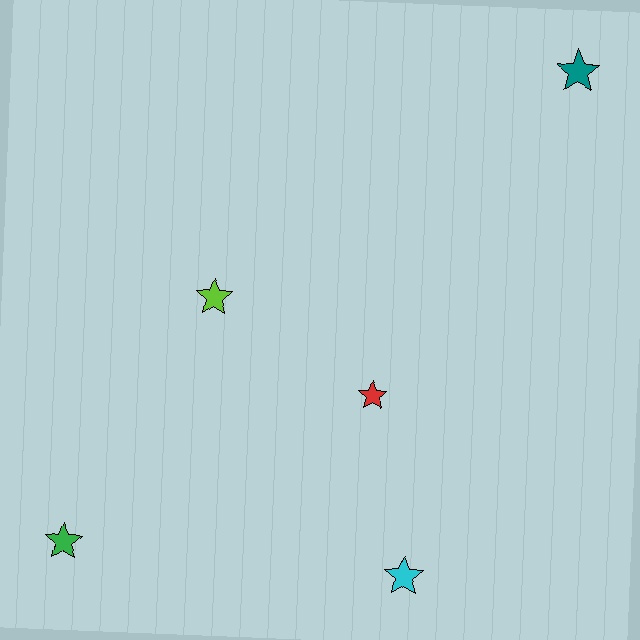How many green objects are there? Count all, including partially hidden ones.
There is 1 green object.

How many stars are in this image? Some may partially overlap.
There are 5 stars.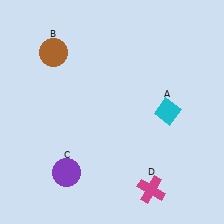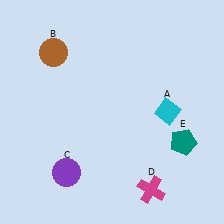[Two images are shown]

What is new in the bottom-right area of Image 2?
A teal pentagon (E) was added in the bottom-right area of Image 2.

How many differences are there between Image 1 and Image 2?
There is 1 difference between the two images.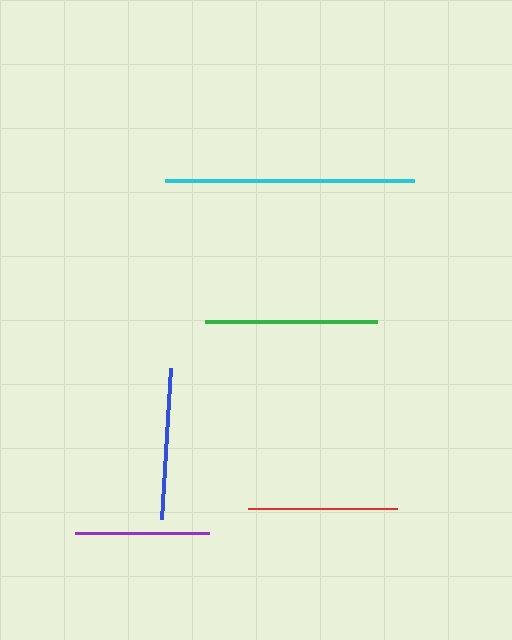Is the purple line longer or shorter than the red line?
The red line is longer than the purple line.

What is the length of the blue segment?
The blue segment is approximately 151 pixels long.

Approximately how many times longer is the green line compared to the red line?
The green line is approximately 1.1 times the length of the red line.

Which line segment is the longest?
The cyan line is the longest at approximately 249 pixels.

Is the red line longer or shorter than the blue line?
The blue line is longer than the red line.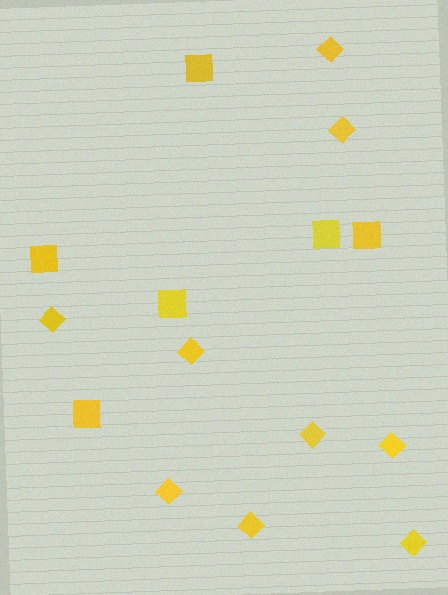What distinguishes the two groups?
There are 2 groups: one group of diamonds (9) and one group of squares (6).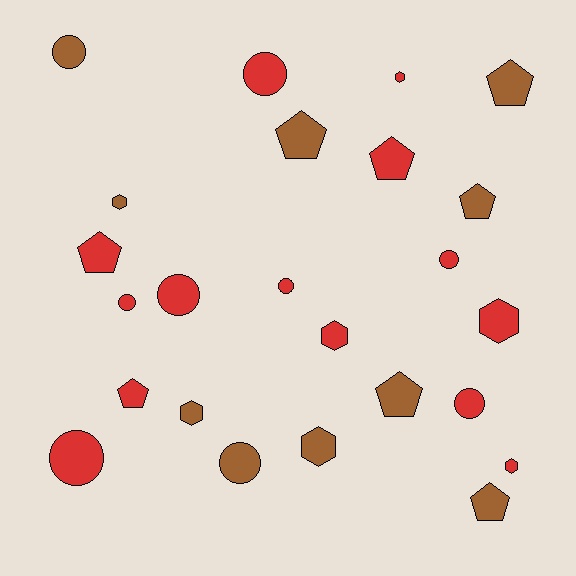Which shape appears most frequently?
Circle, with 9 objects.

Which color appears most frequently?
Red, with 14 objects.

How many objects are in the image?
There are 24 objects.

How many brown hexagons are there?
There are 3 brown hexagons.